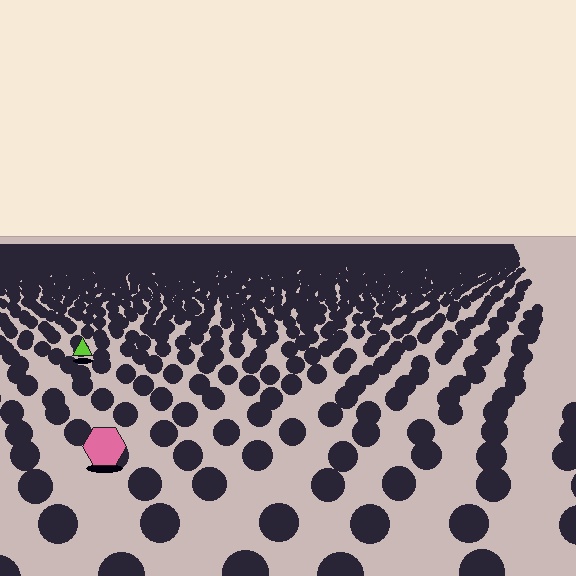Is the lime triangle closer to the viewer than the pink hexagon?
No. The pink hexagon is closer — you can tell from the texture gradient: the ground texture is coarser near it.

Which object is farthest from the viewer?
The lime triangle is farthest from the viewer. It appears smaller and the ground texture around it is denser.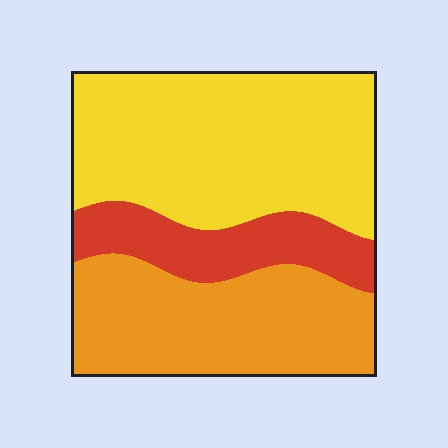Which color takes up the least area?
Red, at roughly 15%.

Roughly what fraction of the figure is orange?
Orange takes up between a quarter and a half of the figure.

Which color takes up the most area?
Yellow, at roughly 50%.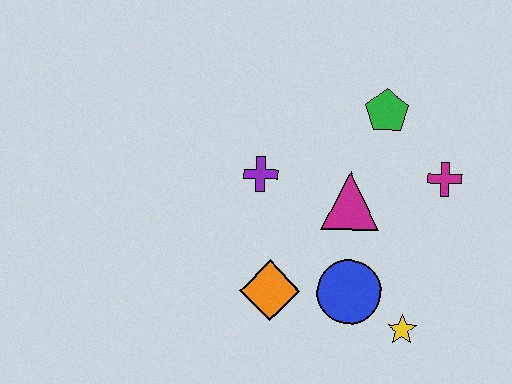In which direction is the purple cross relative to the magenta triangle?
The purple cross is to the left of the magenta triangle.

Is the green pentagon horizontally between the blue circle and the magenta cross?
Yes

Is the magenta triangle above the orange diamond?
Yes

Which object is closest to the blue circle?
The yellow star is closest to the blue circle.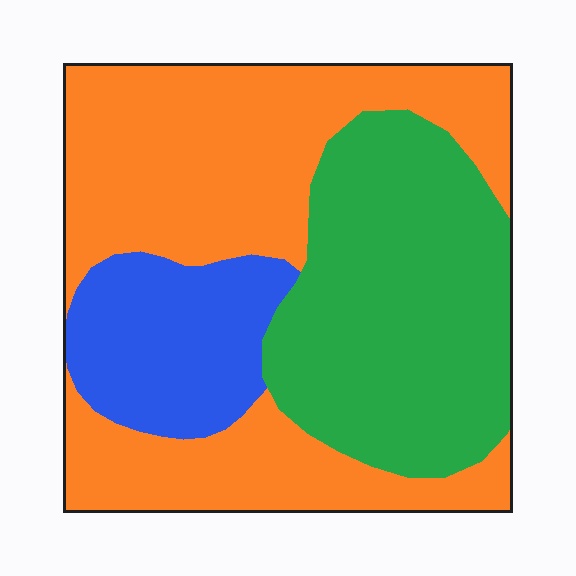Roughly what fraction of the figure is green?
Green takes up between a quarter and a half of the figure.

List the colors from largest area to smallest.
From largest to smallest: orange, green, blue.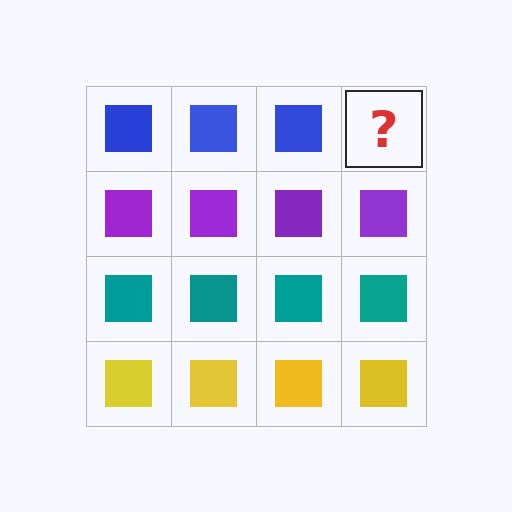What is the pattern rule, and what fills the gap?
The rule is that each row has a consistent color. The gap should be filled with a blue square.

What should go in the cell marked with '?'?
The missing cell should contain a blue square.